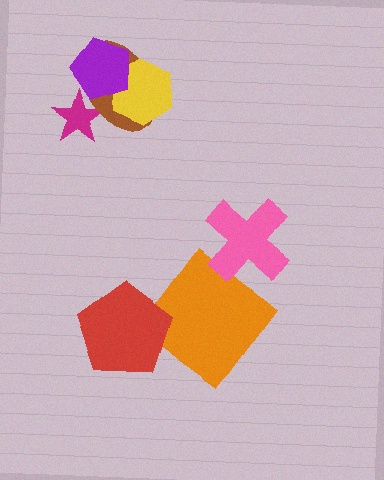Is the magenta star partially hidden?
Yes, it is partially covered by another shape.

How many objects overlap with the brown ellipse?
3 objects overlap with the brown ellipse.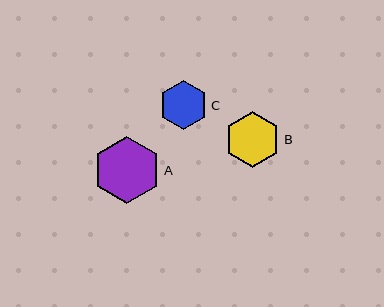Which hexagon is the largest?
Hexagon A is the largest with a size of approximately 67 pixels.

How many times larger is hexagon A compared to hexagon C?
Hexagon A is approximately 1.4 times the size of hexagon C.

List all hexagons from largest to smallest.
From largest to smallest: A, B, C.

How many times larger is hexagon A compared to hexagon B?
Hexagon A is approximately 1.2 times the size of hexagon B.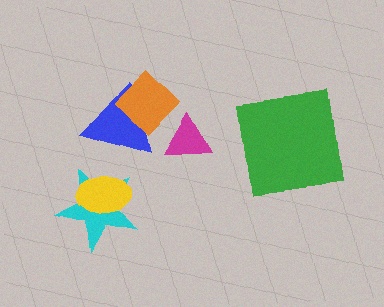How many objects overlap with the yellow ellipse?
1 object overlaps with the yellow ellipse.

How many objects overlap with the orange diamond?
1 object overlaps with the orange diamond.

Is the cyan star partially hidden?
Yes, it is partially covered by another shape.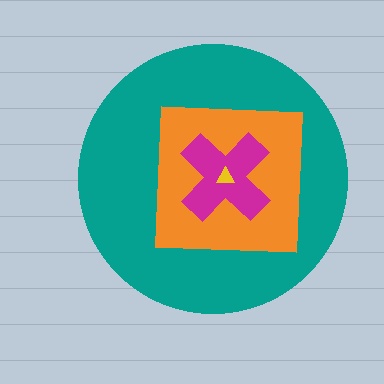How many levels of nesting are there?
4.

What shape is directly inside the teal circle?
The orange square.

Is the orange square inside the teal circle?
Yes.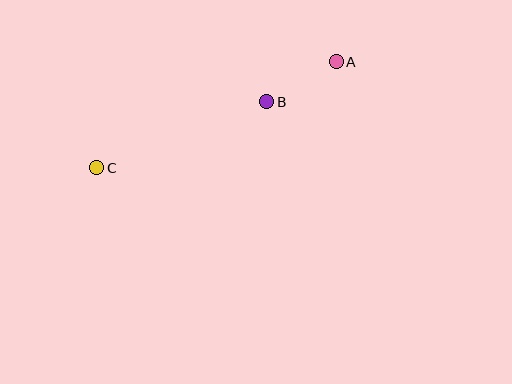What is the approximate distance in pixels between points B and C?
The distance between B and C is approximately 182 pixels.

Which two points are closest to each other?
Points A and B are closest to each other.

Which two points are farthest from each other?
Points A and C are farthest from each other.